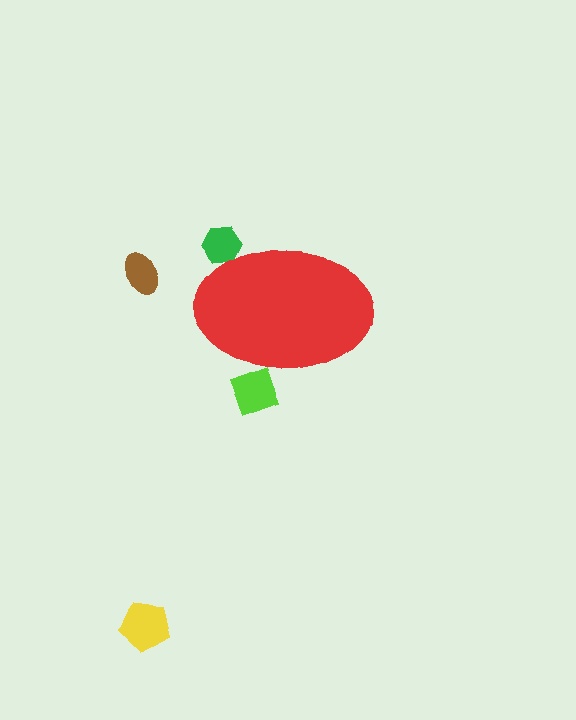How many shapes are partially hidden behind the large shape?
2 shapes are partially hidden.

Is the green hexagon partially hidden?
Yes, the green hexagon is partially hidden behind the red ellipse.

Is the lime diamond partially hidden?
Yes, the lime diamond is partially hidden behind the red ellipse.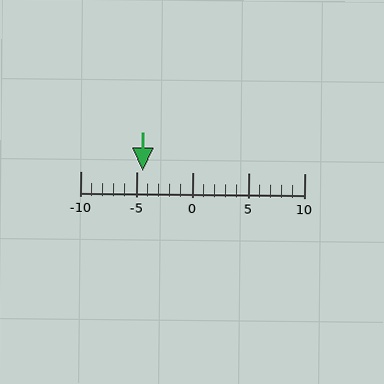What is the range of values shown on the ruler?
The ruler shows values from -10 to 10.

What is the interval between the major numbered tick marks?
The major tick marks are spaced 5 units apart.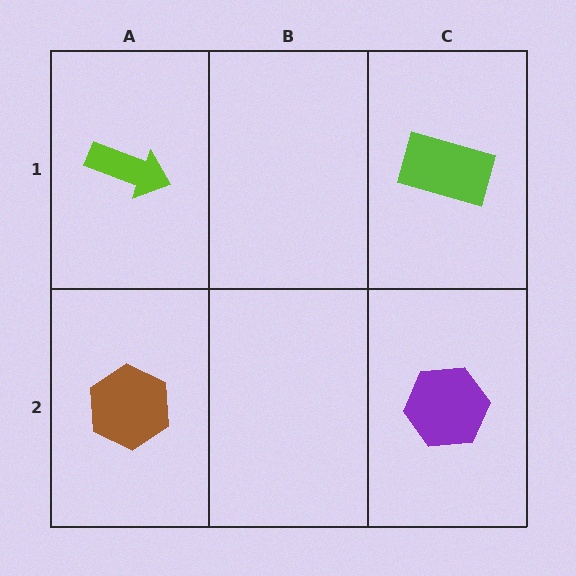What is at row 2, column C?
A purple hexagon.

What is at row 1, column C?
A lime rectangle.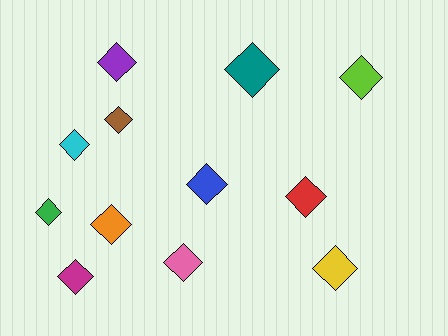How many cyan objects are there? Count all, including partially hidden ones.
There is 1 cyan object.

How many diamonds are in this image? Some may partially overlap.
There are 12 diamonds.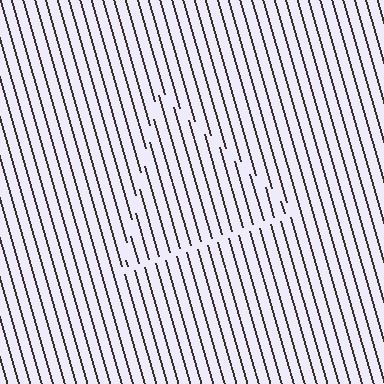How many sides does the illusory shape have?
3 sides — the line-ends trace a triangle.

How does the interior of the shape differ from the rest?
The interior of the shape contains the same grating, shifted by half a period — the contour is defined by the phase discontinuity where line-ends from the inner and outer gratings abut.